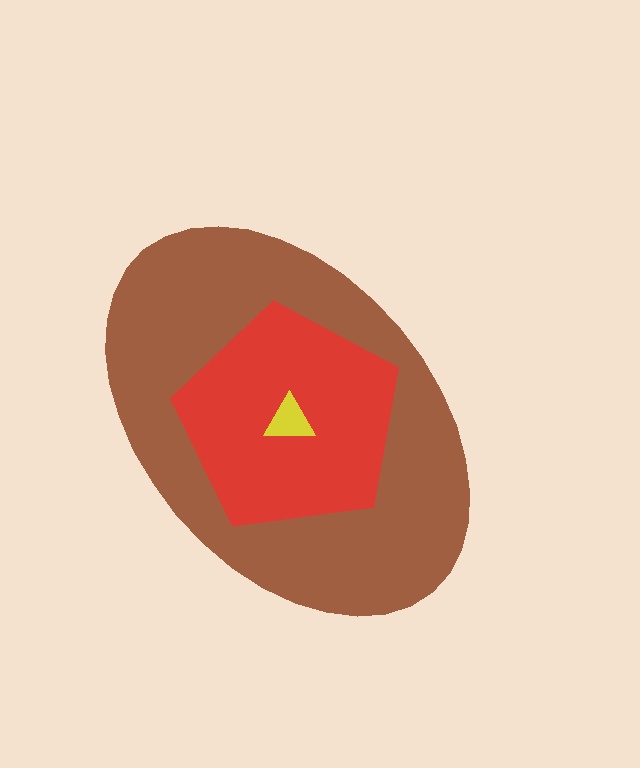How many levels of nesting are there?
3.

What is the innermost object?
The yellow triangle.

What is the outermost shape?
The brown ellipse.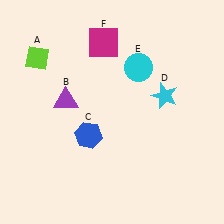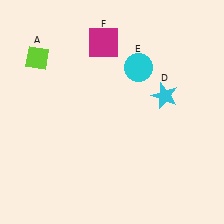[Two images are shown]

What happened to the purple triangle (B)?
The purple triangle (B) was removed in Image 2. It was in the top-left area of Image 1.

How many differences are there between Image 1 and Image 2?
There are 2 differences between the two images.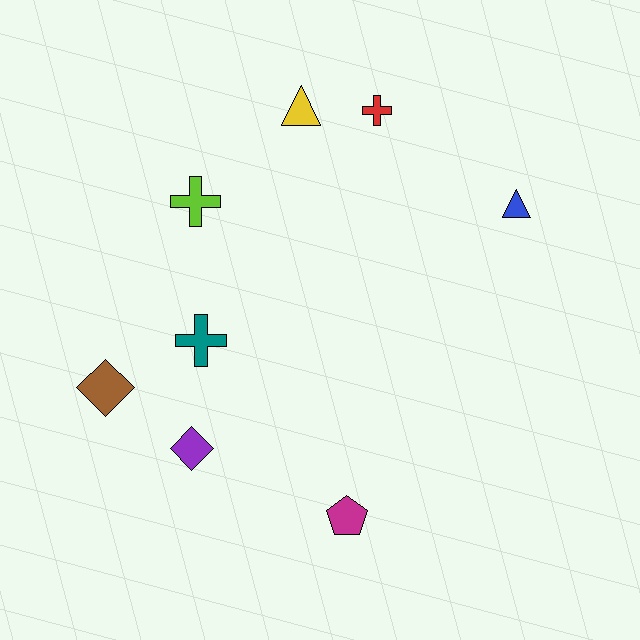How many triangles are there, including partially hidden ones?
There are 2 triangles.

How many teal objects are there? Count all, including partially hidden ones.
There is 1 teal object.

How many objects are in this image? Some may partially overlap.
There are 8 objects.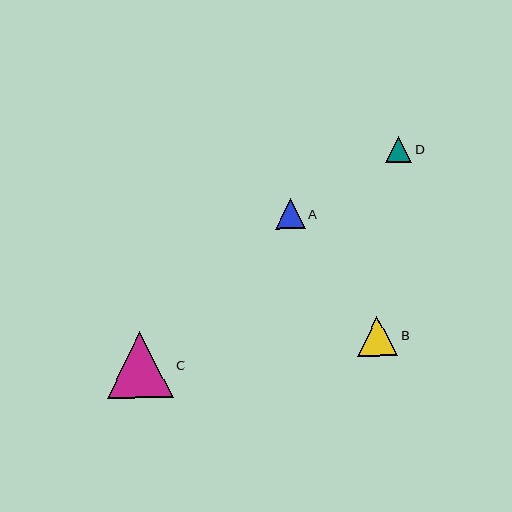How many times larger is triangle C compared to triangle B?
Triangle C is approximately 1.7 times the size of triangle B.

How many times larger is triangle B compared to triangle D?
Triangle B is approximately 1.5 times the size of triangle D.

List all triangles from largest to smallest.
From largest to smallest: C, B, A, D.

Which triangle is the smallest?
Triangle D is the smallest with a size of approximately 26 pixels.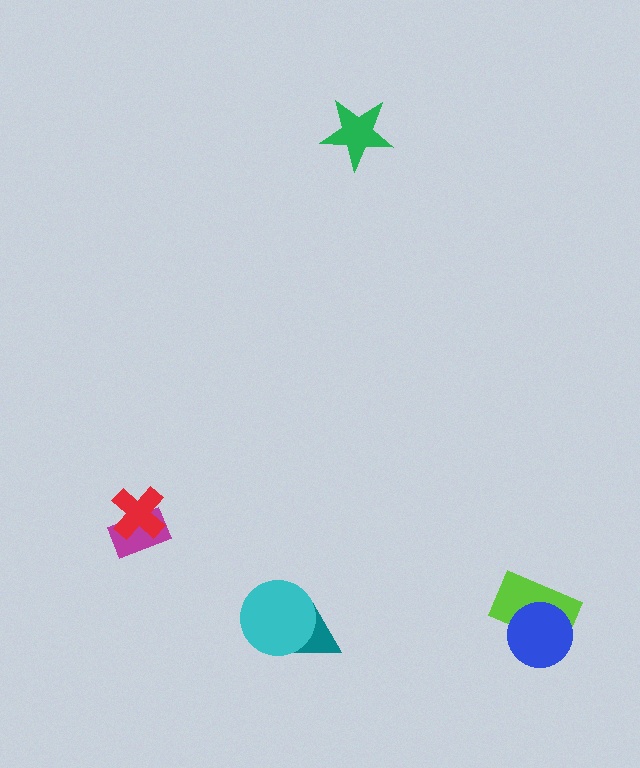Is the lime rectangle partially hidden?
Yes, it is partially covered by another shape.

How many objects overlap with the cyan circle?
1 object overlaps with the cyan circle.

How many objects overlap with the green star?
0 objects overlap with the green star.